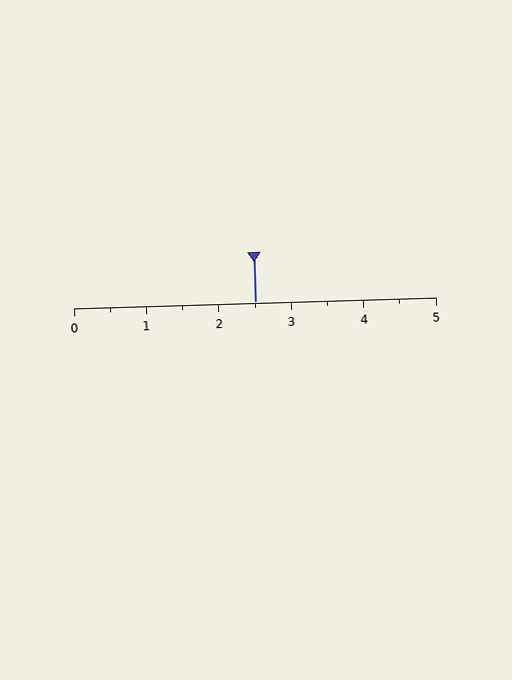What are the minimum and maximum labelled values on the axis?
The axis runs from 0 to 5.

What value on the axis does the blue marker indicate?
The marker indicates approximately 2.5.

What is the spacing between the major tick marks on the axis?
The major ticks are spaced 1 apart.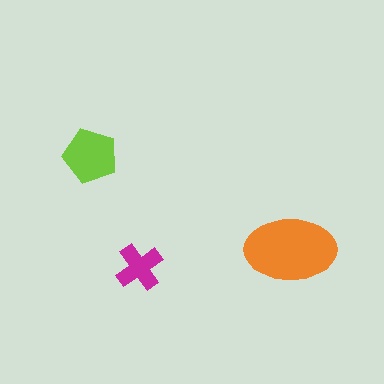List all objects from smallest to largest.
The magenta cross, the lime pentagon, the orange ellipse.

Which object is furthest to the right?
The orange ellipse is rightmost.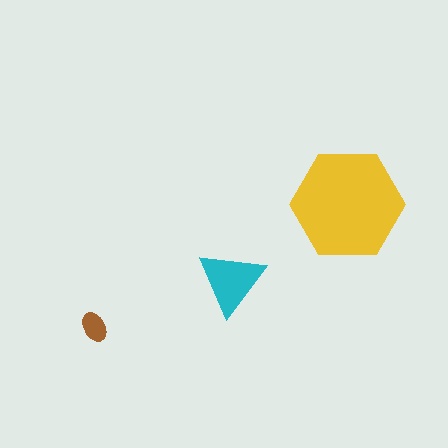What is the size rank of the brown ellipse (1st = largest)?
3rd.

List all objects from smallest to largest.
The brown ellipse, the cyan triangle, the yellow hexagon.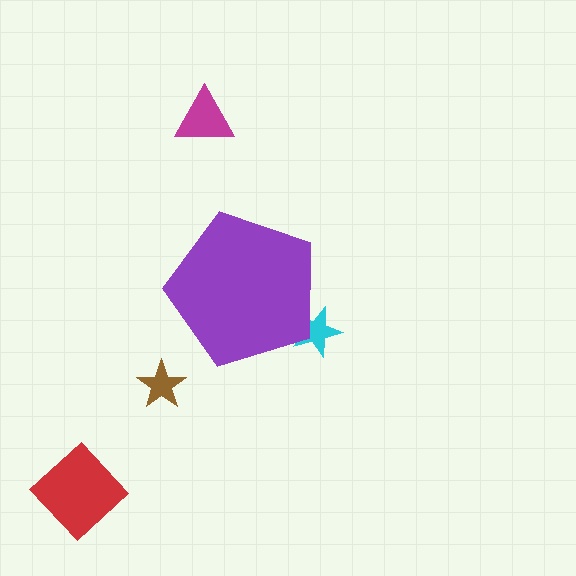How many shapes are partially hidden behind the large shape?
1 shape is partially hidden.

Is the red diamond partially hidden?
No, the red diamond is fully visible.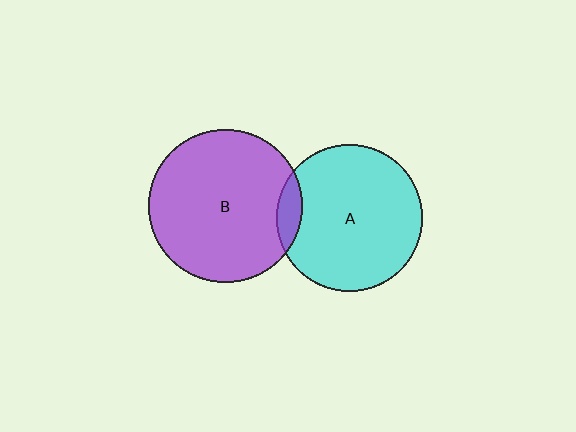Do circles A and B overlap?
Yes.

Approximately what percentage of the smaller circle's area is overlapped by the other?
Approximately 10%.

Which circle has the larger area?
Circle B (purple).